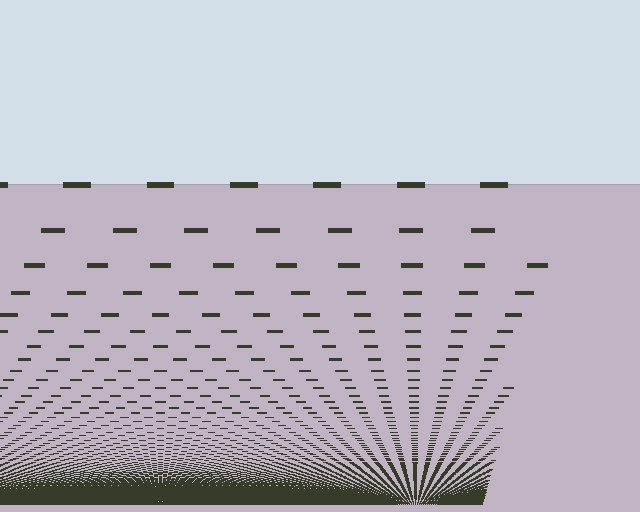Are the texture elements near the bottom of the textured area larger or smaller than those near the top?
Smaller. The gradient is inverted — elements near the bottom are smaller and denser.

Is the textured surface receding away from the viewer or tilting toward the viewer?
The surface appears to tilt toward the viewer. Texture elements get larger and sparser toward the top.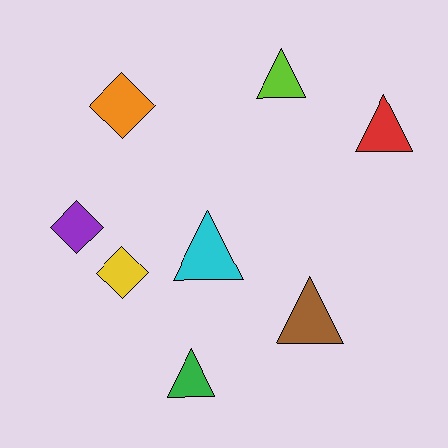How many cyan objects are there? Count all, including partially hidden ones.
There is 1 cyan object.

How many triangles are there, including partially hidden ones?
There are 5 triangles.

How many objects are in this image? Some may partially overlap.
There are 8 objects.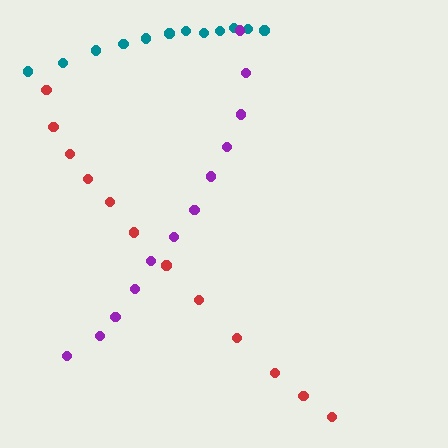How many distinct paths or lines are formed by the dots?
There are 3 distinct paths.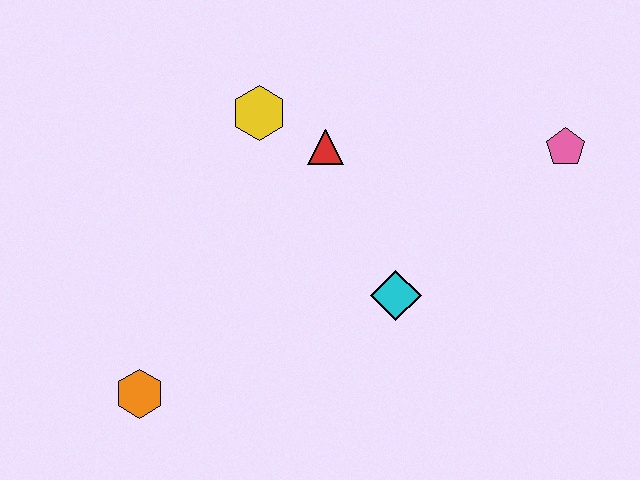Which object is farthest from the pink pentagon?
The orange hexagon is farthest from the pink pentagon.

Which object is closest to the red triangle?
The yellow hexagon is closest to the red triangle.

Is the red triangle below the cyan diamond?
No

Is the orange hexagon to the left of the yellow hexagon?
Yes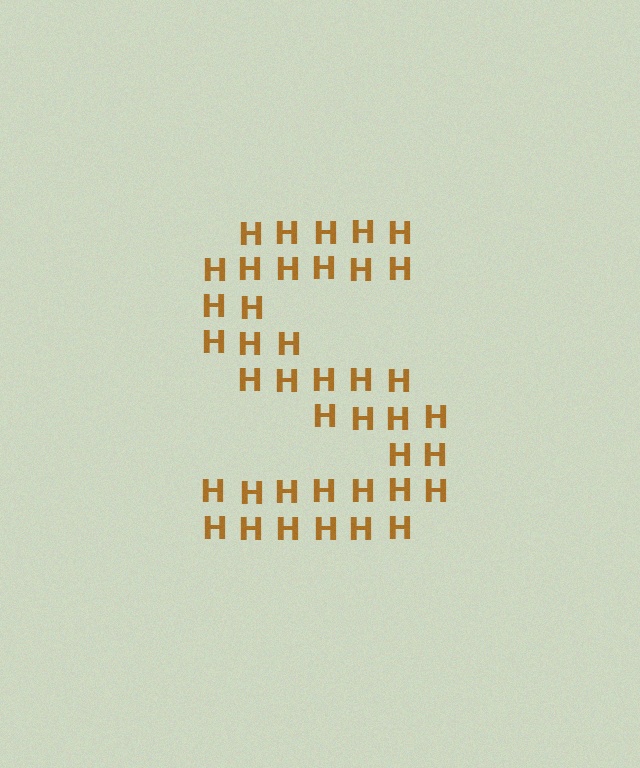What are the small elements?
The small elements are letter H's.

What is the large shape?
The large shape is the letter S.